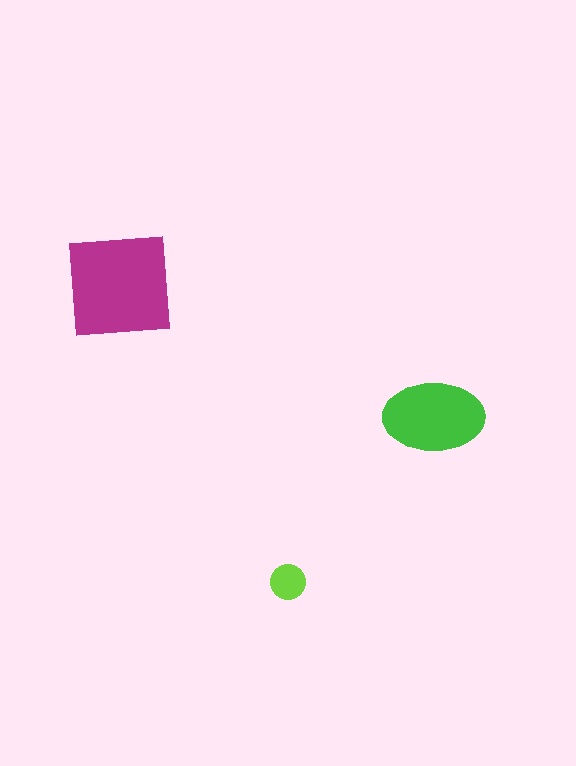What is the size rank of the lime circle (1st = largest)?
3rd.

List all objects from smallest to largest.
The lime circle, the green ellipse, the magenta square.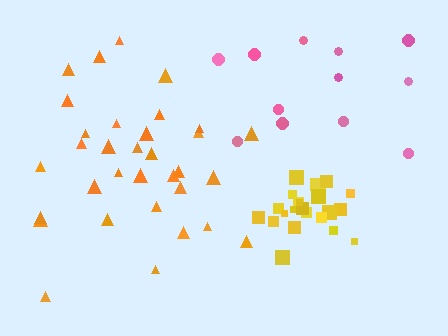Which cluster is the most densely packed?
Yellow.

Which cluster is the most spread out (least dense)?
Pink.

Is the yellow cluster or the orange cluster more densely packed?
Yellow.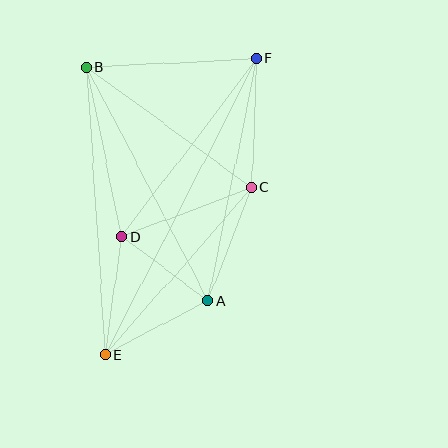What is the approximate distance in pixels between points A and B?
The distance between A and B is approximately 264 pixels.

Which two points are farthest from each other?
Points E and F are farthest from each other.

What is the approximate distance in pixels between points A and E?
The distance between A and E is approximately 116 pixels.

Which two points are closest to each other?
Points A and D are closest to each other.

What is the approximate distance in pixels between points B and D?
The distance between B and D is approximately 173 pixels.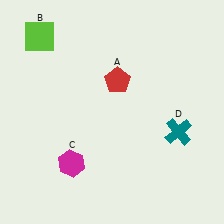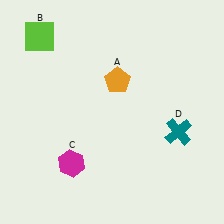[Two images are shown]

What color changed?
The pentagon (A) changed from red in Image 1 to orange in Image 2.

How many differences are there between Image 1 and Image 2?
There is 1 difference between the two images.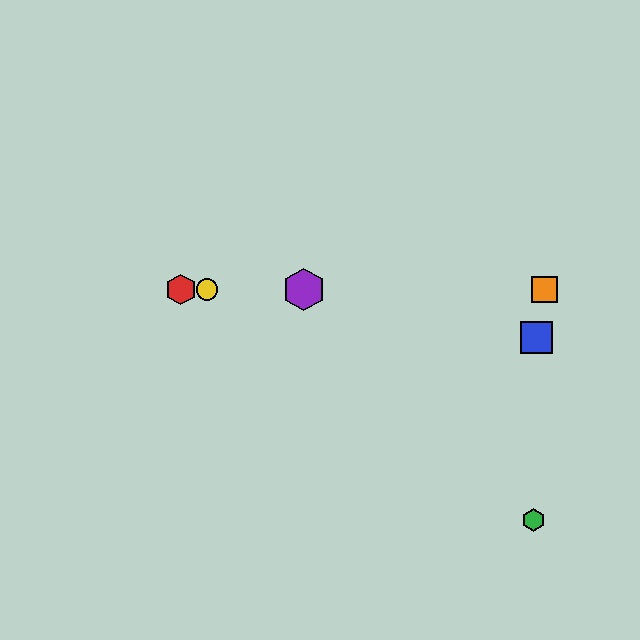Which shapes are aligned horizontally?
The red hexagon, the yellow circle, the purple hexagon, the orange square are aligned horizontally.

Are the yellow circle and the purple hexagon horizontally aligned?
Yes, both are at y≈290.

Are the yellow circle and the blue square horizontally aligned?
No, the yellow circle is at y≈290 and the blue square is at y≈338.